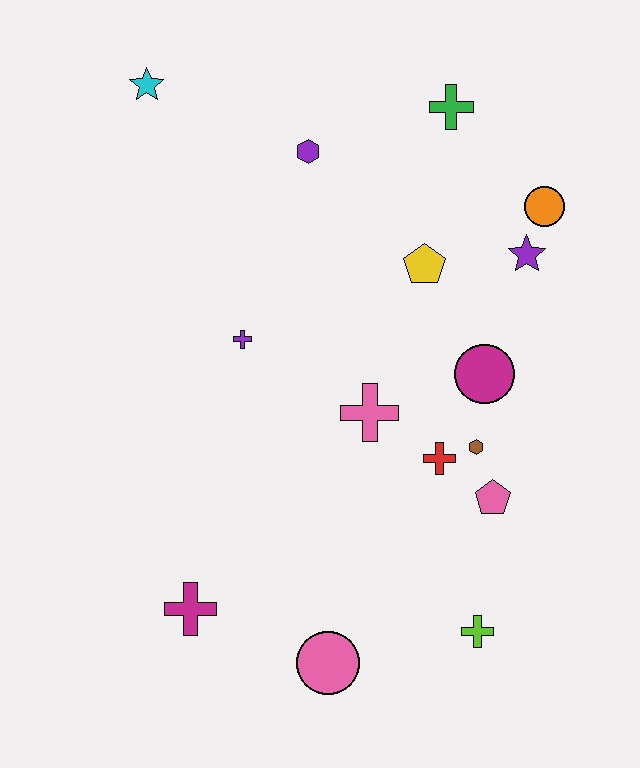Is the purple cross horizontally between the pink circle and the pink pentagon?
No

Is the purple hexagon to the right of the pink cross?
No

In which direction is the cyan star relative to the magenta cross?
The cyan star is above the magenta cross.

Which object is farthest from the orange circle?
The magenta cross is farthest from the orange circle.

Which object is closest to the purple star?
The orange circle is closest to the purple star.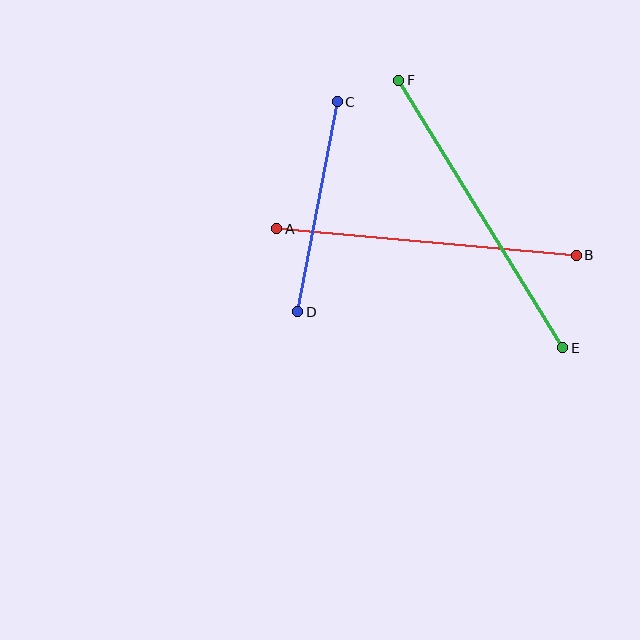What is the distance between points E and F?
The distance is approximately 314 pixels.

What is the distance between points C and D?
The distance is approximately 214 pixels.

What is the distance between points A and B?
The distance is approximately 301 pixels.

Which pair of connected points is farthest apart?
Points E and F are farthest apart.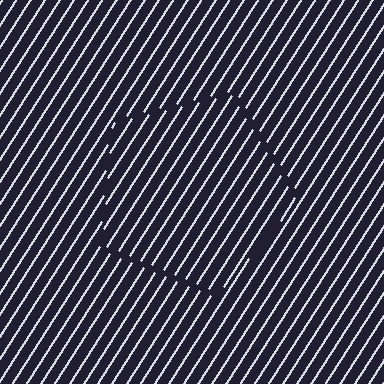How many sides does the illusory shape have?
5 sides — the line-ends trace a pentagon.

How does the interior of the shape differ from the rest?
The interior of the shape contains the same grating, shifted by half a period — the contour is defined by the phase discontinuity where line-ends from the inner and outer gratings abut.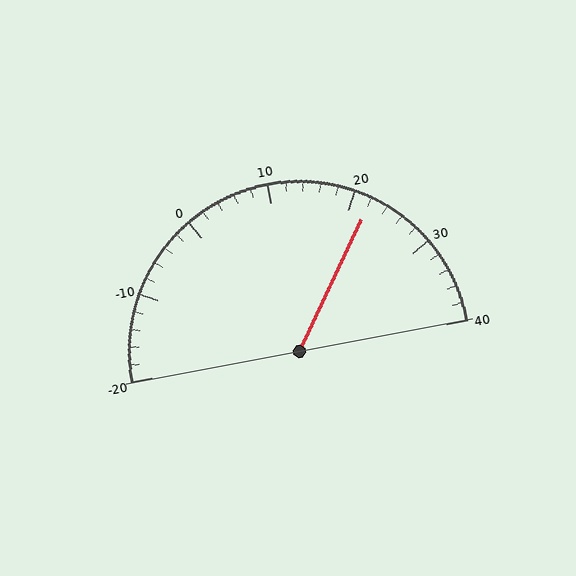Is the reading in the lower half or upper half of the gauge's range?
The reading is in the upper half of the range (-20 to 40).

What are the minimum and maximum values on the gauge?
The gauge ranges from -20 to 40.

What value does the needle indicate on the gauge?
The needle indicates approximately 22.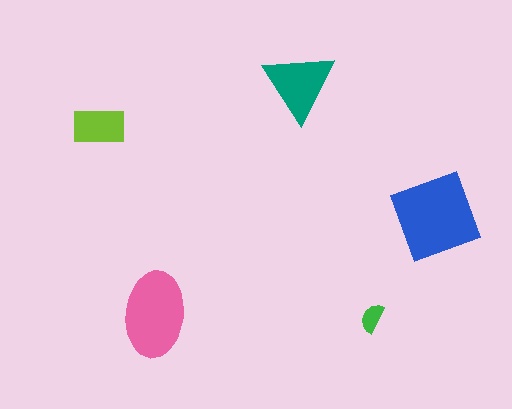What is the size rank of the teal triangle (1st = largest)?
3rd.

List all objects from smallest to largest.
The green semicircle, the lime rectangle, the teal triangle, the pink ellipse, the blue diamond.